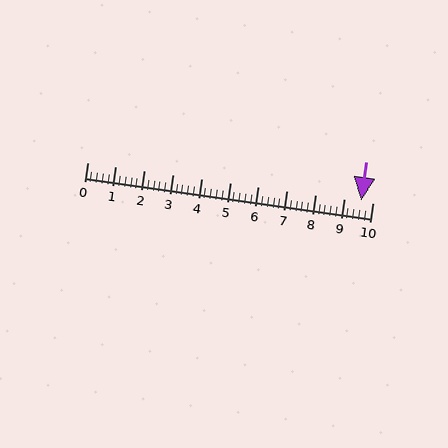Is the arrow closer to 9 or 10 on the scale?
The arrow is closer to 10.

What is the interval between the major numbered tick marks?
The major tick marks are spaced 1 units apart.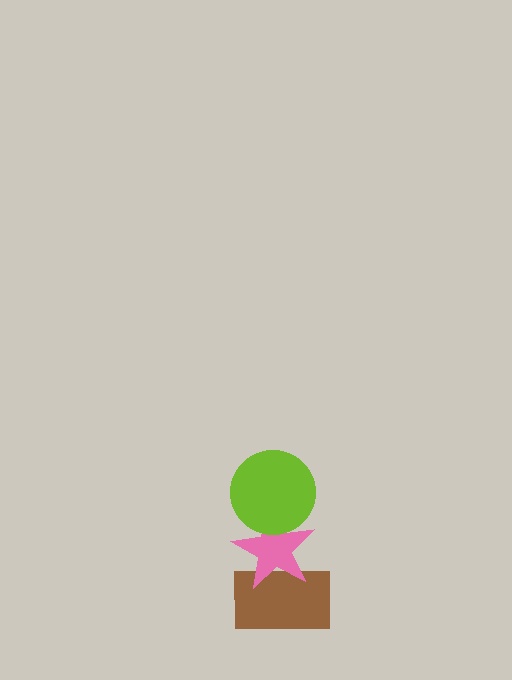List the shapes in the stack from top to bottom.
From top to bottom: the lime circle, the pink star, the brown rectangle.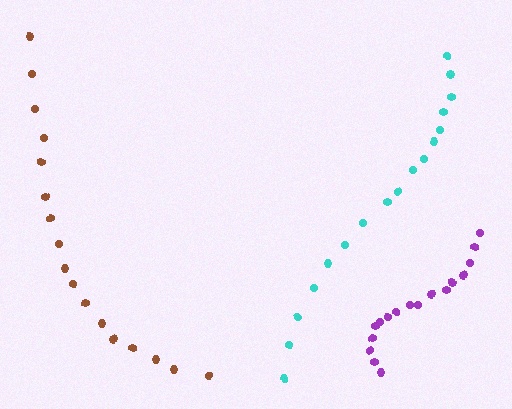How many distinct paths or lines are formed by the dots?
There are 3 distinct paths.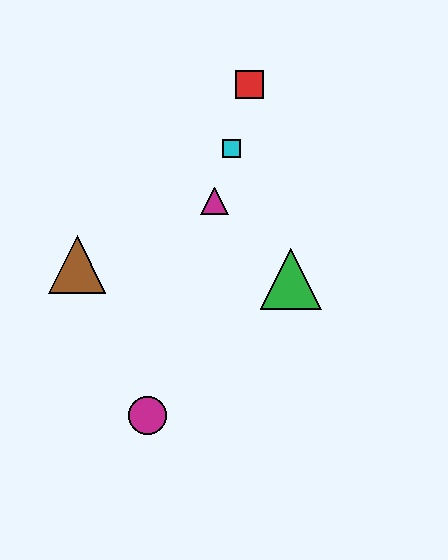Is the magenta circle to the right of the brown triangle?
Yes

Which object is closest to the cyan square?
The magenta triangle is closest to the cyan square.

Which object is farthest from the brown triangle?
The red square is farthest from the brown triangle.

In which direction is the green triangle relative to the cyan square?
The green triangle is below the cyan square.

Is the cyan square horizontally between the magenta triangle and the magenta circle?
No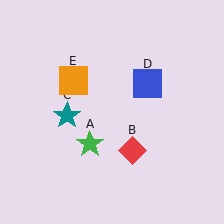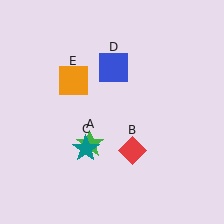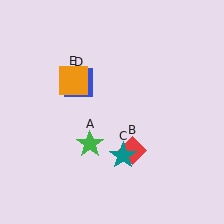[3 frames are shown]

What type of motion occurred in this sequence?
The teal star (object C), blue square (object D) rotated counterclockwise around the center of the scene.